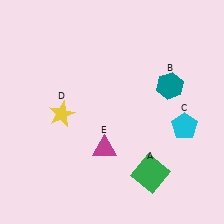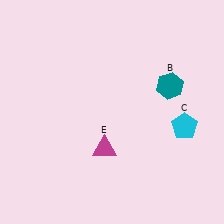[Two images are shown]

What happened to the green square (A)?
The green square (A) was removed in Image 2. It was in the bottom-right area of Image 1.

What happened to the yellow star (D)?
The yellow star (D) was removed in Image 2. It was in the bottom-left area of Image 1.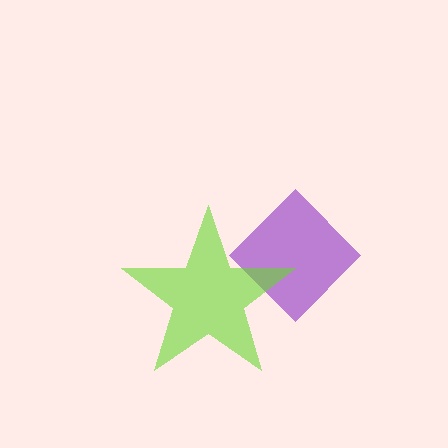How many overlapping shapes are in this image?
There are 2 overlapping shapes in the image.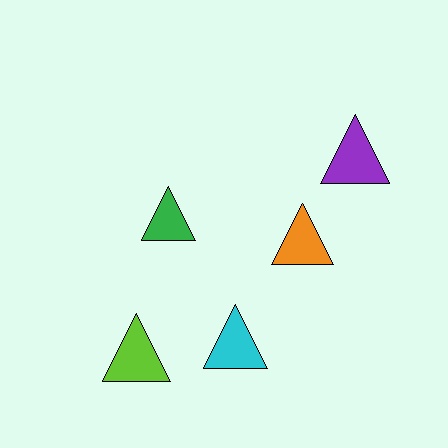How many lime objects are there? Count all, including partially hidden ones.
There is 1 lime object.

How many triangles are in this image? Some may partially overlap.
There are 5 triangles.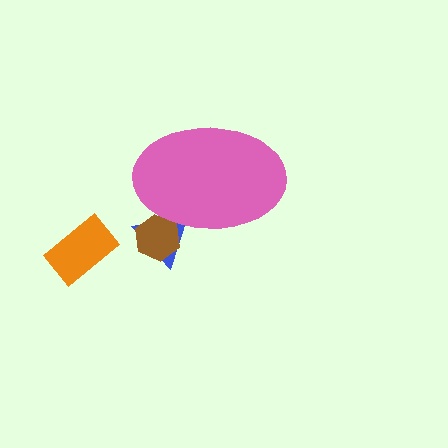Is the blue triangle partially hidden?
Yes, the blue triangle is partially hidden behind the pink ellipse.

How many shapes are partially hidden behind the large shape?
2 shapes are partially hidden.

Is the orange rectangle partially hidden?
No, the orange rectangle is fully visible.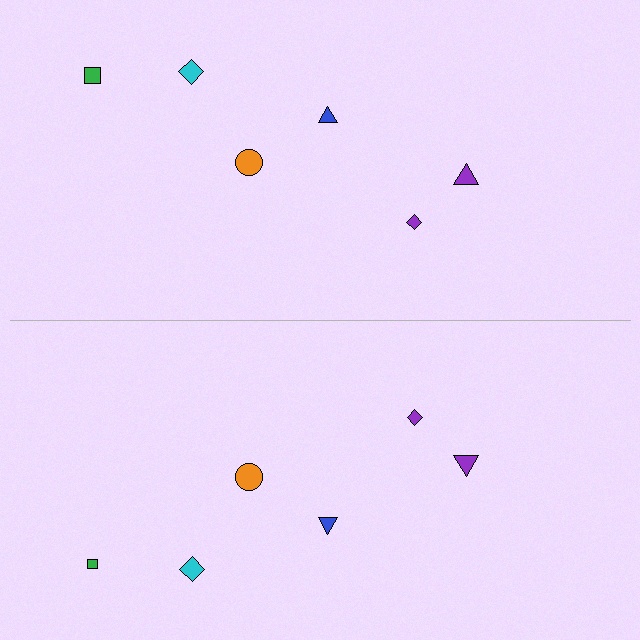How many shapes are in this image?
There are 12 shapes in this image.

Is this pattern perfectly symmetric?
No, the pattern is not perfectly symmetric. The green square on the bottom side has a different size than its mirror counterpart.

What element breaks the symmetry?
The green square on the bottom side has a different size than its mirror counterpart.